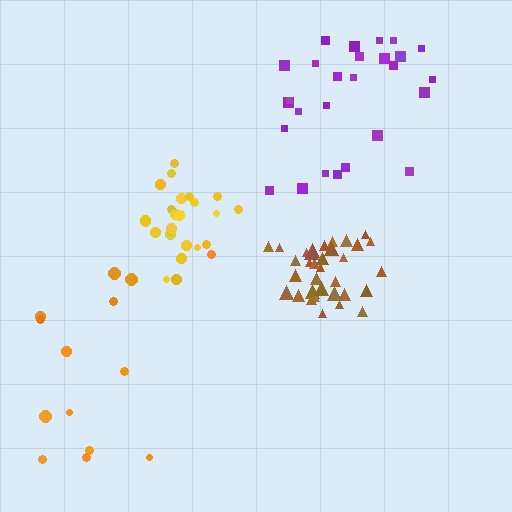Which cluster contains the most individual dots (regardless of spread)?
Brown (35).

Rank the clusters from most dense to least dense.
yellow, brown, purple, orange.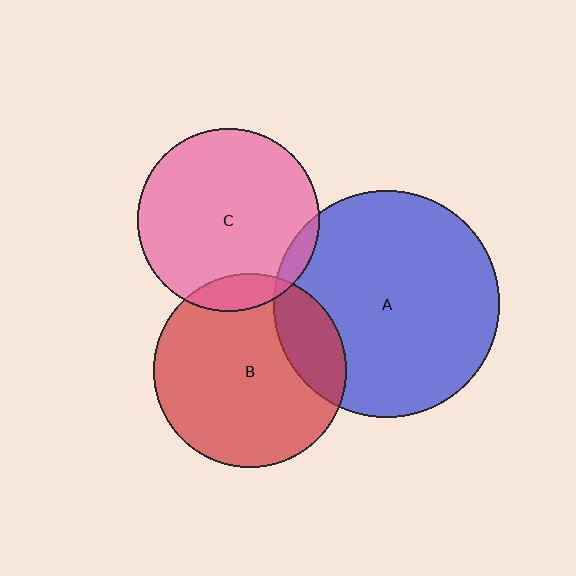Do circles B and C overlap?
Yes.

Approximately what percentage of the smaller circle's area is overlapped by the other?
Approximately 10%.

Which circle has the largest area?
Circle A (blue).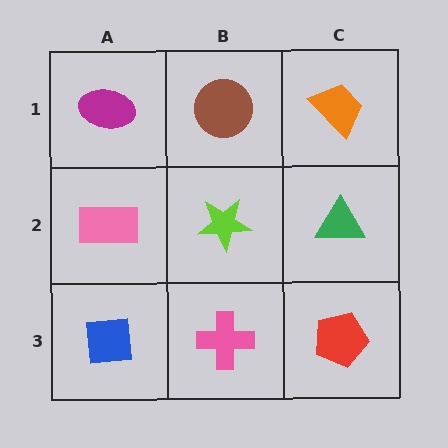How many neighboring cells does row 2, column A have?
3.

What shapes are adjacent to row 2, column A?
A magenta ellipse (row 1, column A), a blue square (row 3, column A), a lime star (row 2, column B).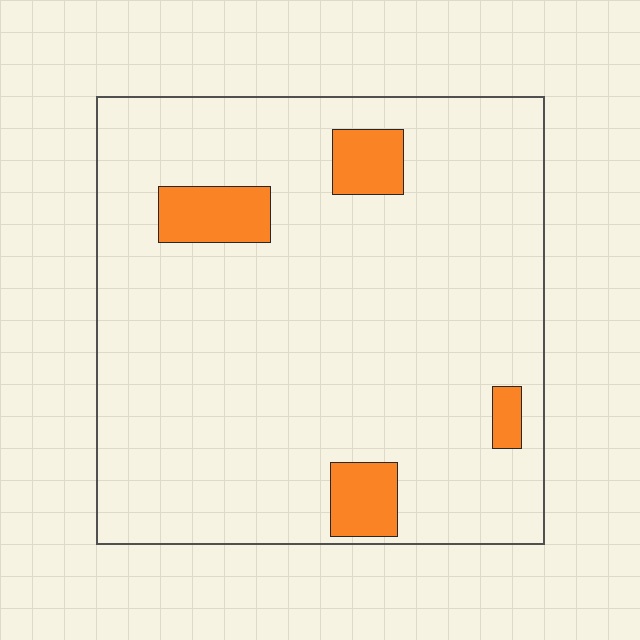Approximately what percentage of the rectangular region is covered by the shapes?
Approximately 10%.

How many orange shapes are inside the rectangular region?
4.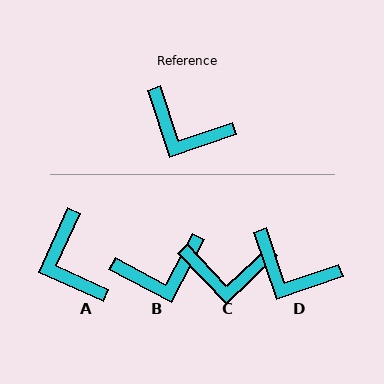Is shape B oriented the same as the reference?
No, it is off by about 44 degrees.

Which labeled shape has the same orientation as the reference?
D.